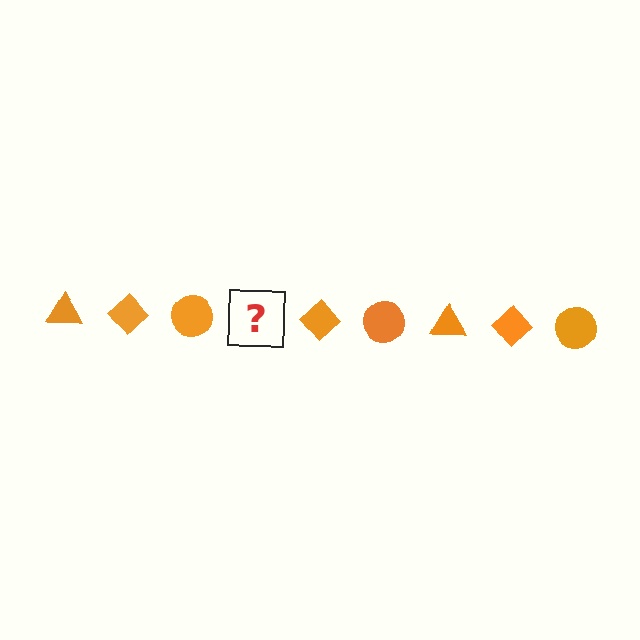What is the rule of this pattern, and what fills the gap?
The rule is that the pattern cycles through triangle, diamond, circle shapes in orange. The gap should be filled with an orange triangle.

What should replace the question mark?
The question mark should be replaced with an orange triangle.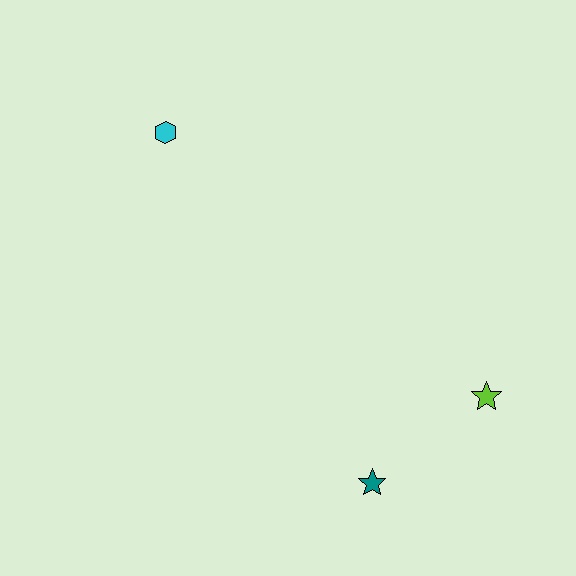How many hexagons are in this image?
There is 1 hexagon.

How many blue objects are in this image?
There are no blue objects.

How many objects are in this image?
There are 3 objects.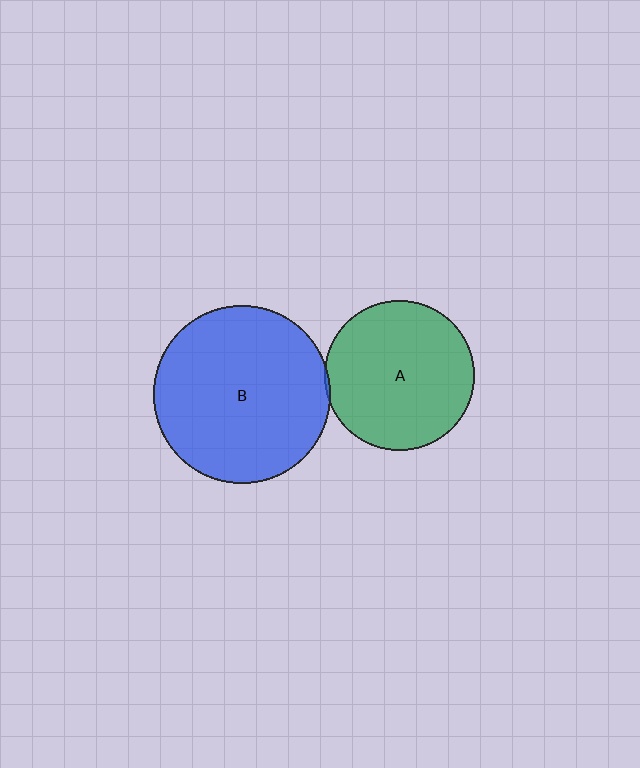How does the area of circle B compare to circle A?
Approximately 1.4 times.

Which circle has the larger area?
Circle B (blue).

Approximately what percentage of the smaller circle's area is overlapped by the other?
Approximately 5%.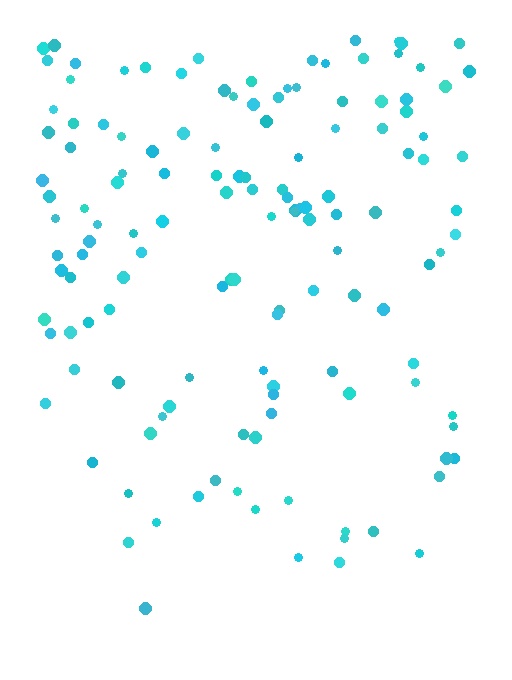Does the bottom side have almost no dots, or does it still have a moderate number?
Still a moderate number, just noticeably fewer than the top.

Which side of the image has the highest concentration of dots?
The top.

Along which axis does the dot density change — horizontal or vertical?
Vertical.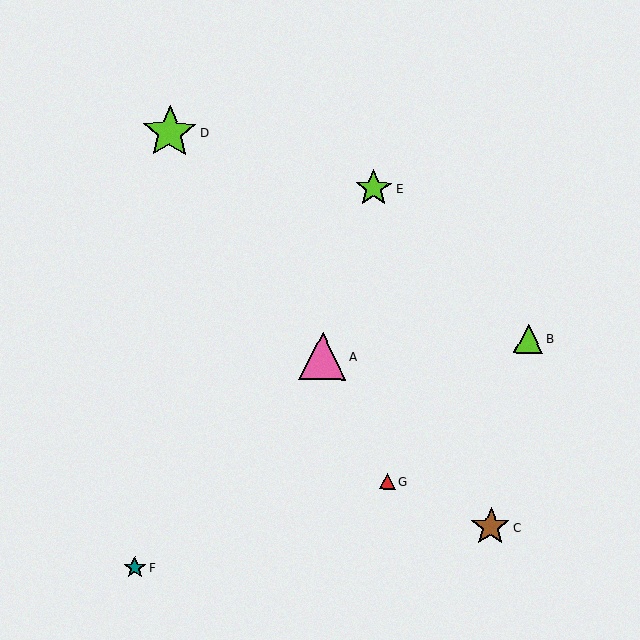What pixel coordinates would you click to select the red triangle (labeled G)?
Click at (388, 481) to select the red triangle G.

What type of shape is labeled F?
Shape F is a teal star.